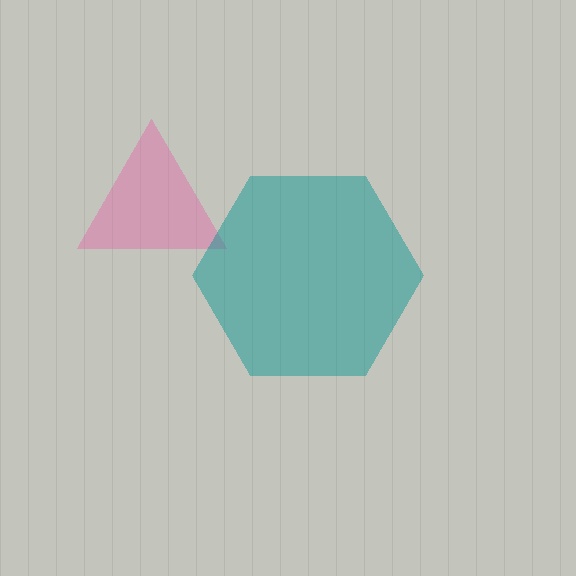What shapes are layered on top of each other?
The layered shapes are: a pink triangle, a teal hexagon.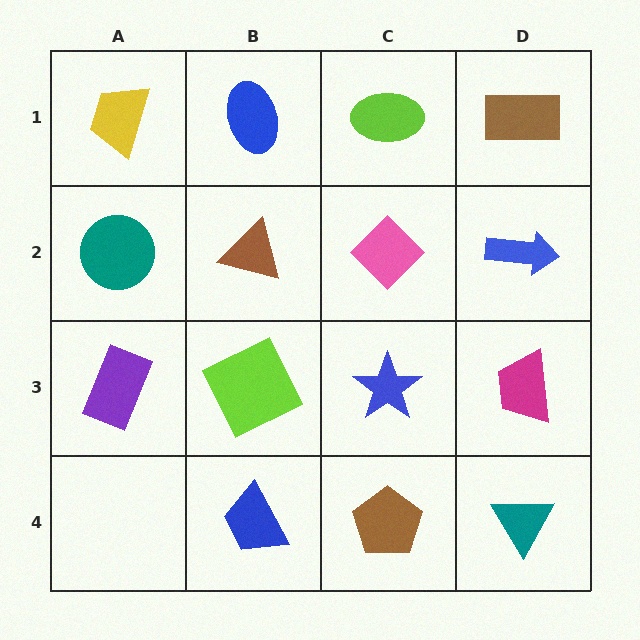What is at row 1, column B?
A blue ellipse.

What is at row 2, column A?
A teal circle.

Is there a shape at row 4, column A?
No, that cell is empty.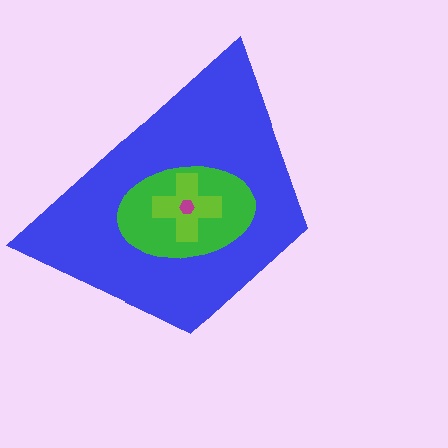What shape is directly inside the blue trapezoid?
The green ellipse.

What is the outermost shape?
The blue trapezoid.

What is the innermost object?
The magenta hexagon.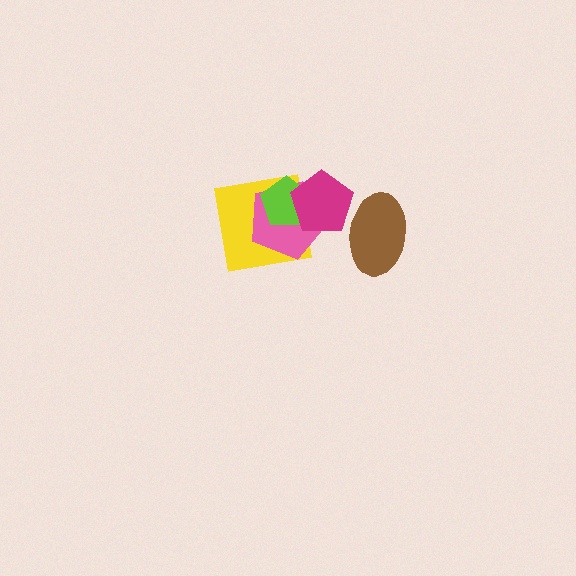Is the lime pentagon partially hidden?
Yes, it is partially covered by another shape.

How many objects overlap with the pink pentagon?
3 objects overlap with the pink pentagon.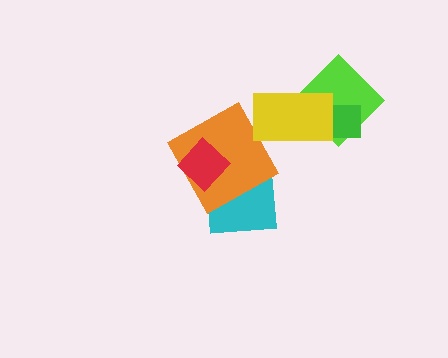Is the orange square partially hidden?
Yes, it is partially covered by another shape.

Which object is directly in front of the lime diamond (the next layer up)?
The green rectangle is directly in front of the lime diamond.